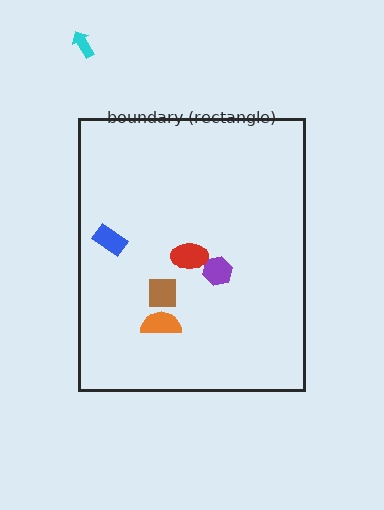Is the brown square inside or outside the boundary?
Inside.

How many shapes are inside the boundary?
5 inside, 1 outside.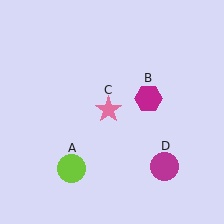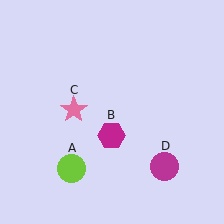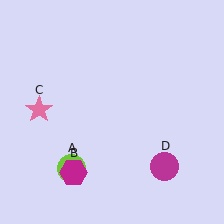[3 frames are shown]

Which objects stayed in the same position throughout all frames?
Lime circle (object A) and magenta circle (object D) remained stationary.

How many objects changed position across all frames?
2 objects changed position: magenta hexagon (object B), pink star (object C).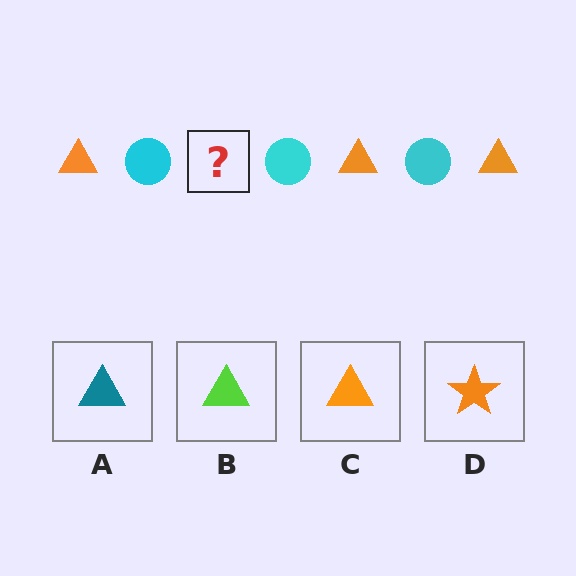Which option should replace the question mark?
Option C.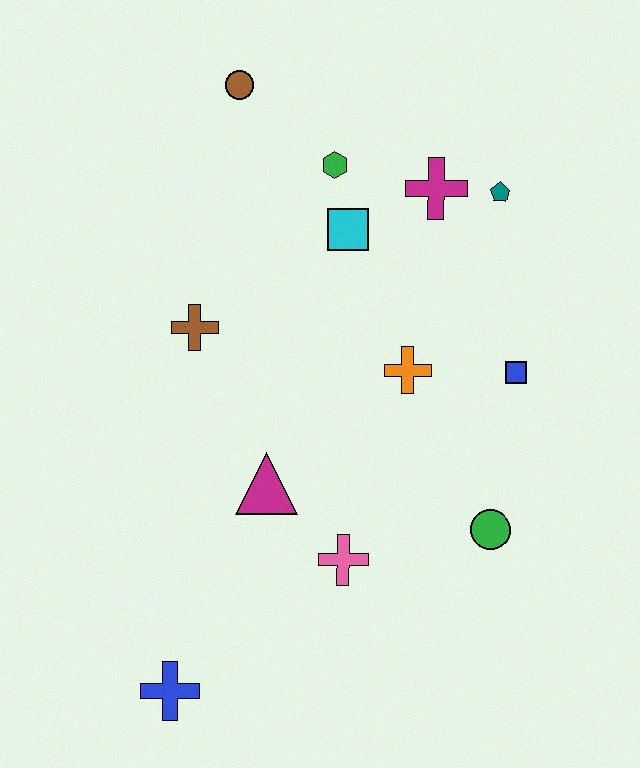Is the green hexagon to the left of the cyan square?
Yes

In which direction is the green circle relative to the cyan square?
The green circle is below the cyan square.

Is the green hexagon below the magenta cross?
No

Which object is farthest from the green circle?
The brown circle is farthest from the green circle.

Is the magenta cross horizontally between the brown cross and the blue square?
Yes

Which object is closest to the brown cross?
The magenta triangle is closest to the brown cross.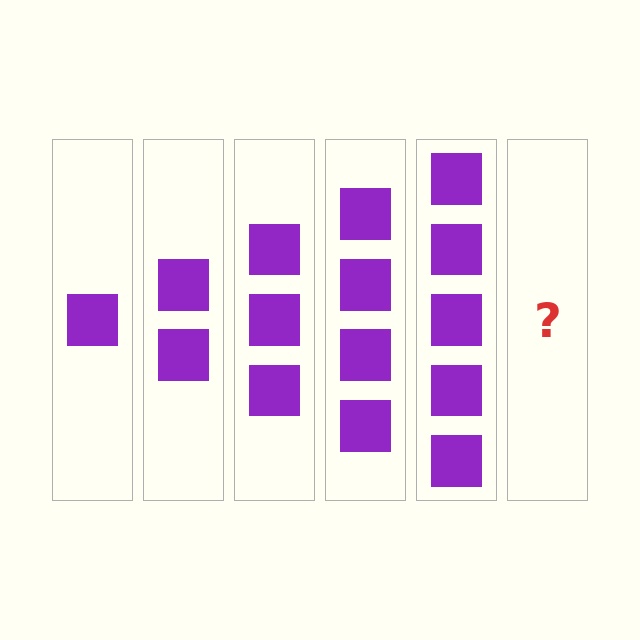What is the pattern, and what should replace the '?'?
The pattern is that each step adds one more square. The '?' should be 6 squares.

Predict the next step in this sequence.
The next step is 6 squares.